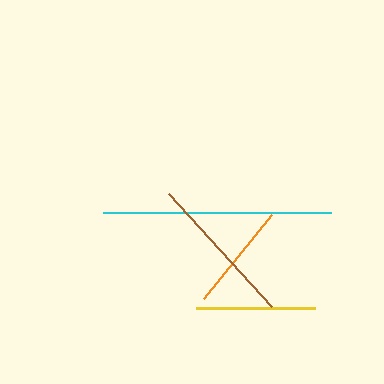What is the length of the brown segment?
The brown segment is approximately 153 pixels long.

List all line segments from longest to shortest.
From longest to shortest: cyan, brown, yellow, orange.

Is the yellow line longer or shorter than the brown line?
The brown line is longer than the yellow line.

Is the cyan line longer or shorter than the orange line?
The cyan line is longer than the orange line.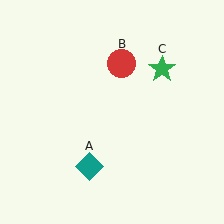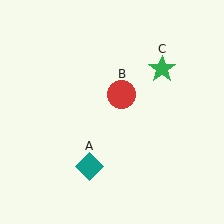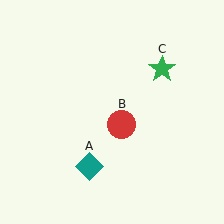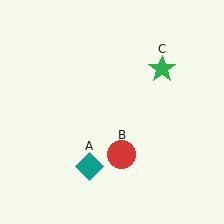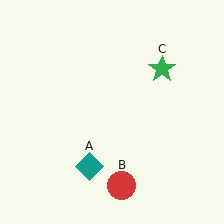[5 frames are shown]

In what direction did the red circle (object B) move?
The red circle (object B) moved down.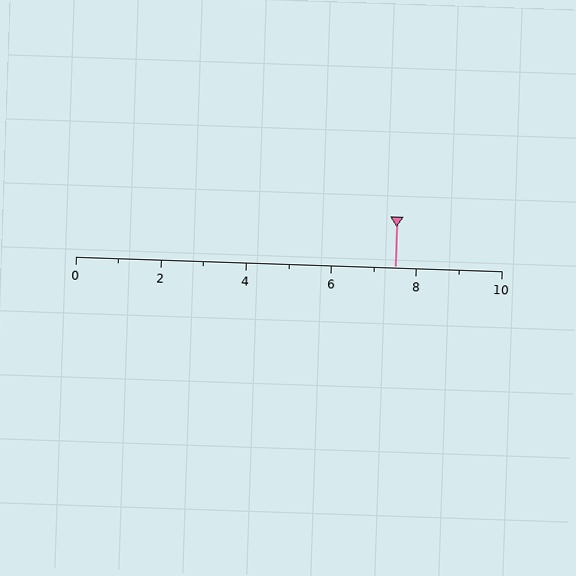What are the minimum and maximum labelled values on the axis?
The axis runs from 0 to 10.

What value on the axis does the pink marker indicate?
The marker indicates approximately 7.5.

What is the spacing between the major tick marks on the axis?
The major ticks are spaced 2 apart.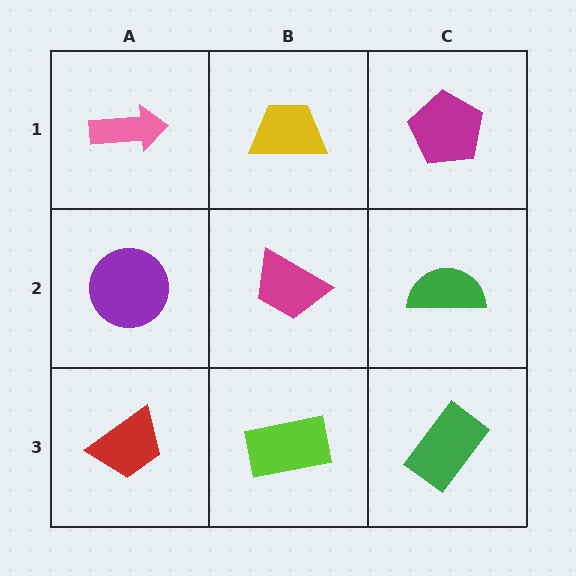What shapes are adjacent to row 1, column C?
A green semicircle (row 2, column C), a yellow trapezoid (row 1, column B).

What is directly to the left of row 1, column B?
A pink arrow.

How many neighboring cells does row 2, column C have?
3.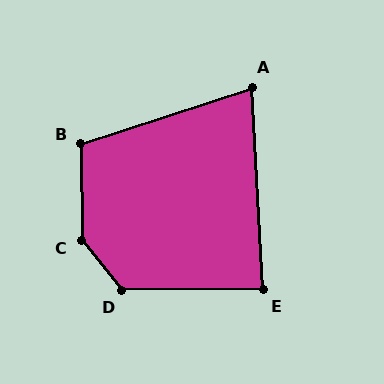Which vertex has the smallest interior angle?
A, at approximately 75 degrees.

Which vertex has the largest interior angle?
C, at approximately 141 degrees.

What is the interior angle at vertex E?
Approximately 87 degrees (approximately right).